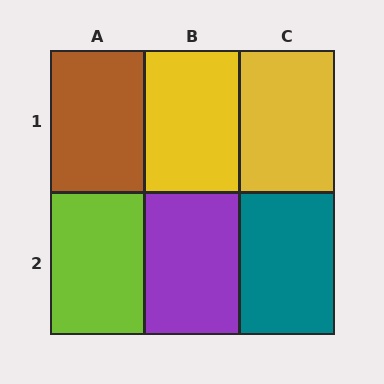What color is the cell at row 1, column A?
Brown.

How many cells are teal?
1 cell is teal.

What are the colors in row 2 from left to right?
Lime, purple, teal.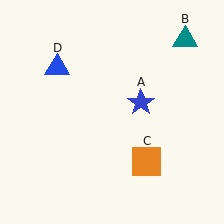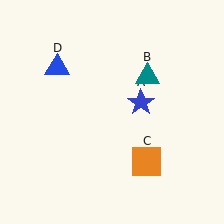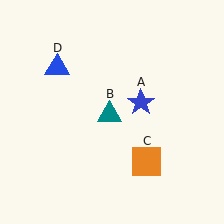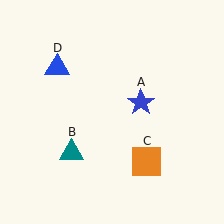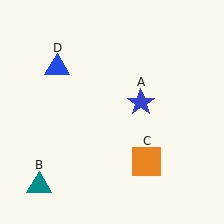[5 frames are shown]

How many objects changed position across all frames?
1 object changed position: teal triangle (object B).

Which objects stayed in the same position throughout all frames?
Blue star (object A) and orange square (object C) and blue triangle (object D) remained stationary.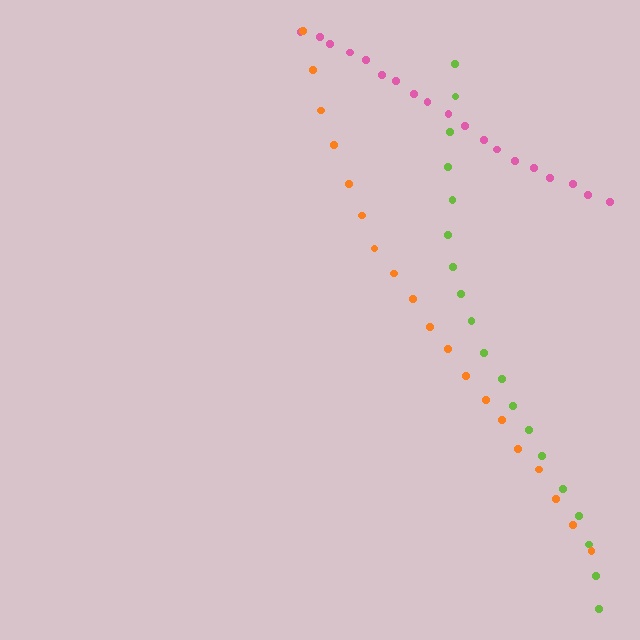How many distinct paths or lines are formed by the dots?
There are 3 distinct paths.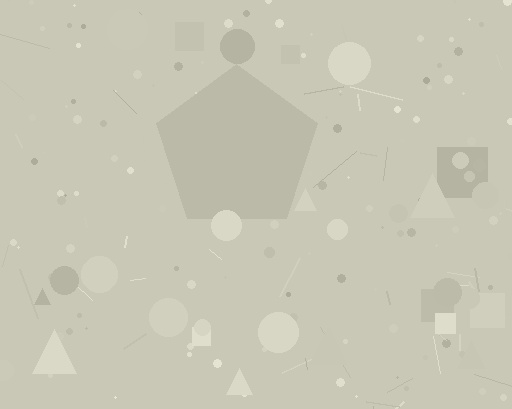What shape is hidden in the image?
A pentagon is hidden in the image.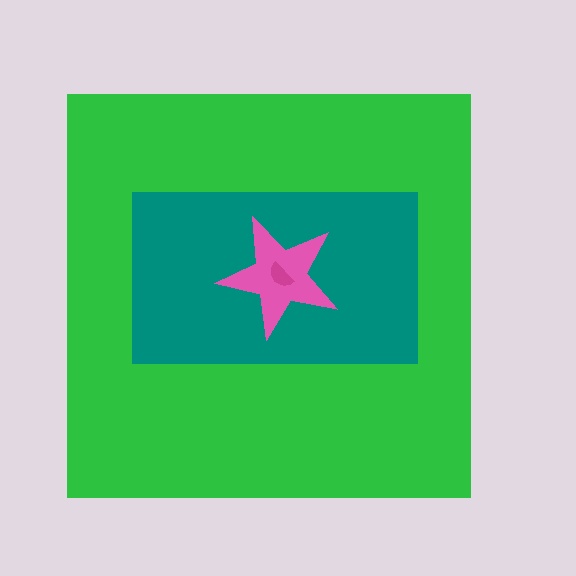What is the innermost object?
The magenta semicircle.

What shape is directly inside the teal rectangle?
The pink star.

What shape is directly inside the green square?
The teal rectangle.